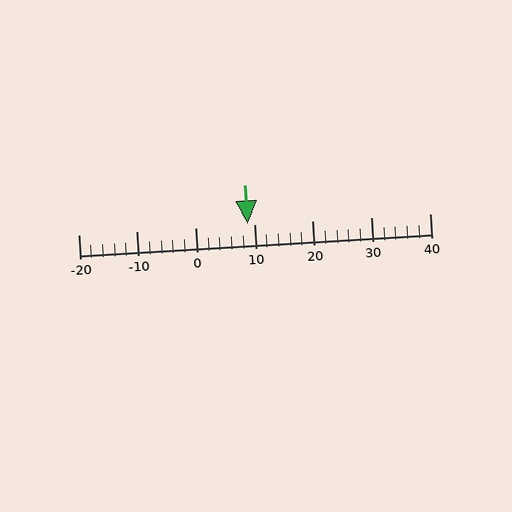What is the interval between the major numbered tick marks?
The major tick marks are spaced 10 units apart.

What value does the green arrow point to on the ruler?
The green arrow points to approximately 9.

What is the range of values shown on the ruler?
The ruler shows values from -20 to 40.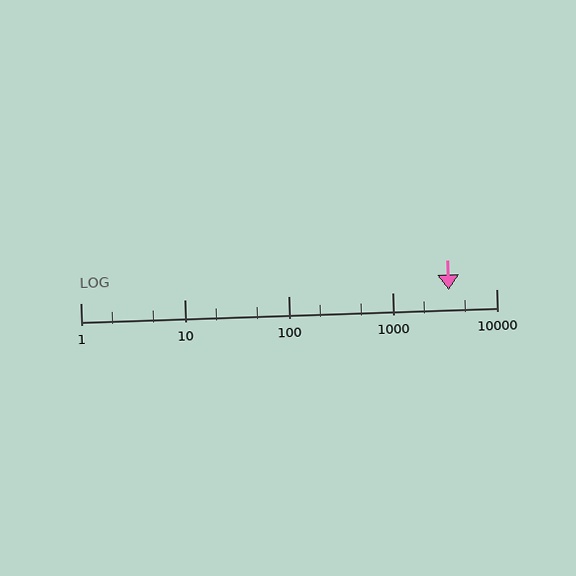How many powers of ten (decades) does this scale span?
The scale spans 4 decades, from 1 to 10000.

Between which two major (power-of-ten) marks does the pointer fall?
The pointer is between 1000 and 10000.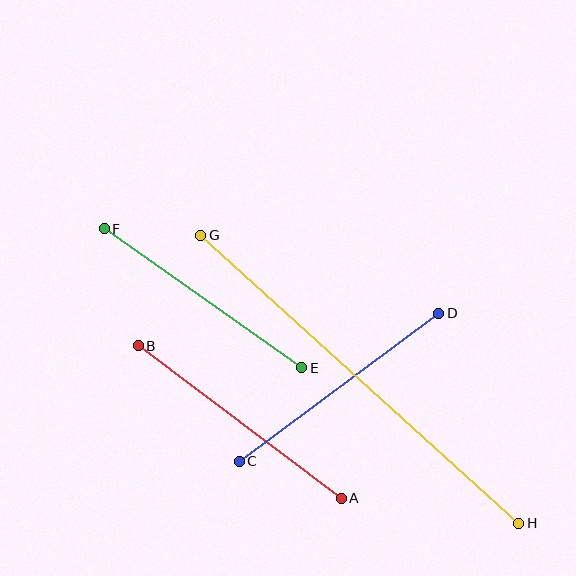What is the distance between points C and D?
The distance is approximately 248 pixels.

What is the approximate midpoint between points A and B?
The midpoint is at approximately (240, 422) pixels.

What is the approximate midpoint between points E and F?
The midpoint is at approximately (203, 298) pixels.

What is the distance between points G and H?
The distance is approximately 429 pixels.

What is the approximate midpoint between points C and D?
The midpoint is at approximately (339, 387) pixels.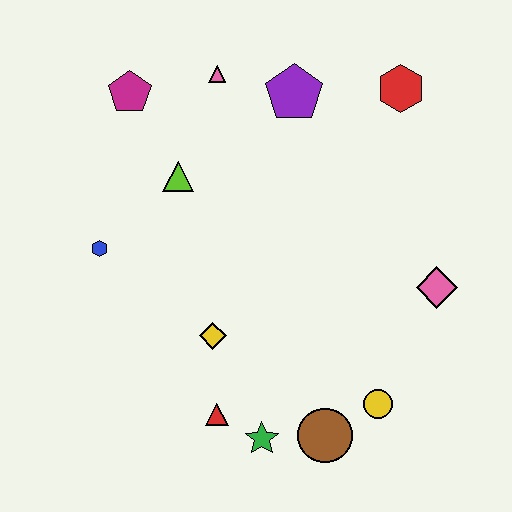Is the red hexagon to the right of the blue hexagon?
Yes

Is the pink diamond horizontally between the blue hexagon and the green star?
No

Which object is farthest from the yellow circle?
The magenta pentagon is farthest from the yellow circle.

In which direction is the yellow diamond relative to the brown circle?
The yellow diamond is to the left of the brown circle.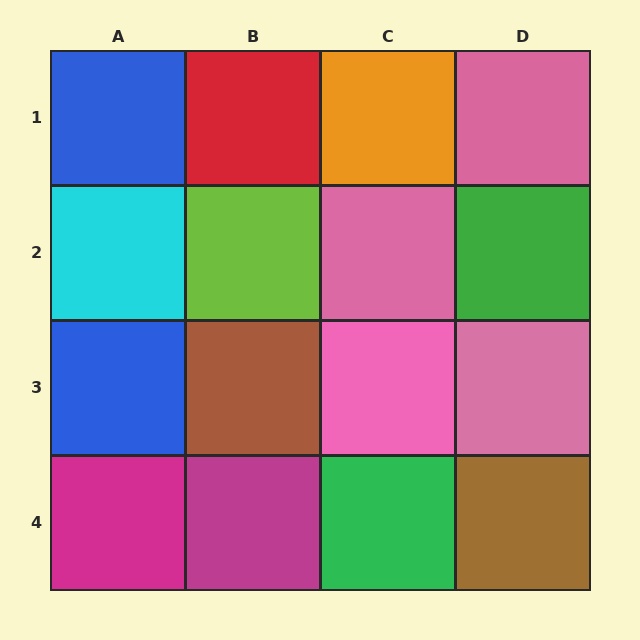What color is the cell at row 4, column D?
Brown.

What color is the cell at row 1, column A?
Blue.